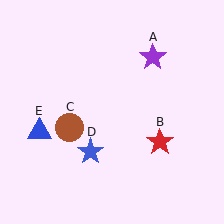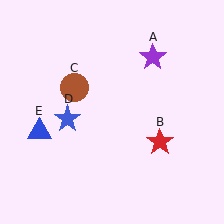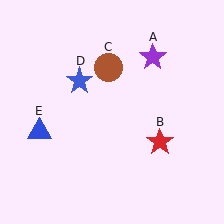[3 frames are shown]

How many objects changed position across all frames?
2 objects changed position: brown circle (object C), blue star (object D).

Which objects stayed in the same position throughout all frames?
Purple star (object A) and red star (object B) and blue triangle (object E) remained stationary.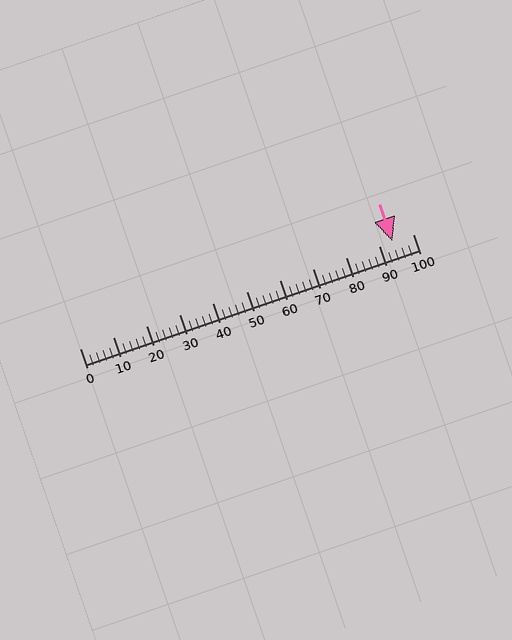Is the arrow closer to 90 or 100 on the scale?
The arrow is closer to 90.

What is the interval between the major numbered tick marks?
The major tick marks are spaced 10 units apart.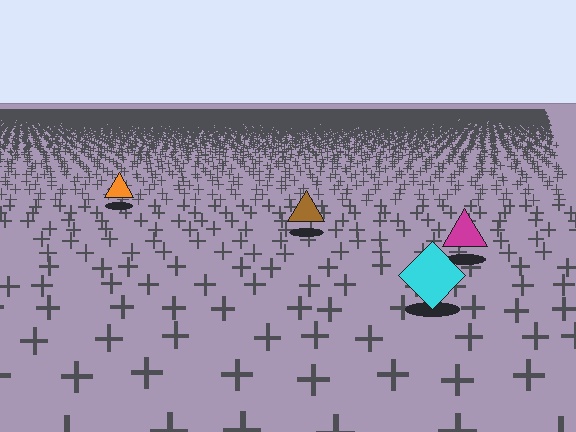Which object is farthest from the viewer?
The orange triangle is farthest from the viewer. It appears smaller and the ground texture around it is denser.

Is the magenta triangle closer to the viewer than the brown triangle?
Yes. The magenta triangle is closer — you can tell from the texture gradient: the ground texture is coarser near it.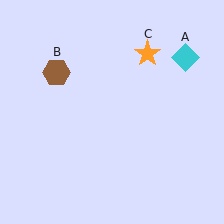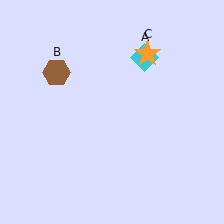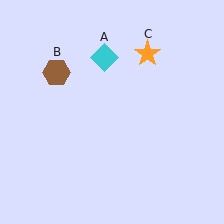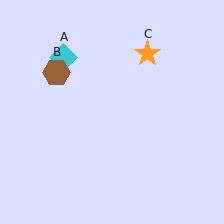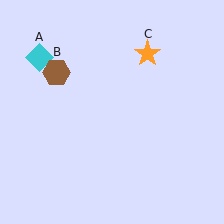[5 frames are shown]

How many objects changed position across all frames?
1 object changed position: cyan diamond (object A).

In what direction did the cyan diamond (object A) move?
The cyan diamond (object A) moved left.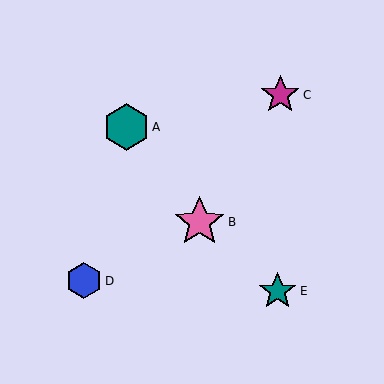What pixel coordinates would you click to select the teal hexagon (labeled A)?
Click at (126, 127) to select the teal hexagon A.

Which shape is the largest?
The pink star (labeled B) is the largest.